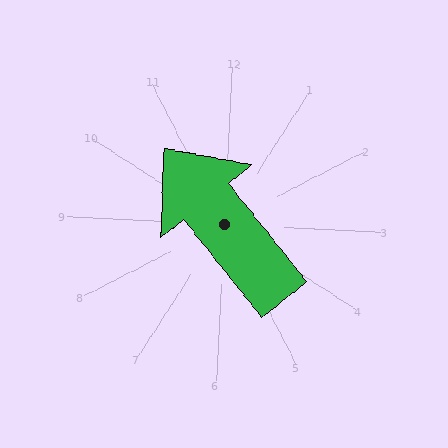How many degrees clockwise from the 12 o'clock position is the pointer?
Approximately 319 degrees.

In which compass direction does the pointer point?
Northwest.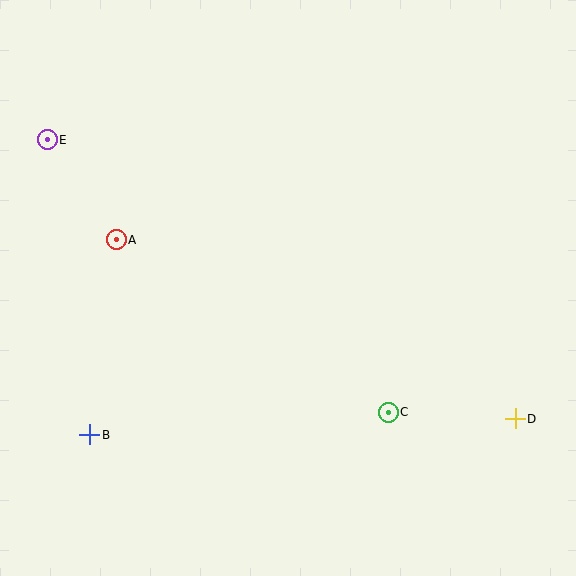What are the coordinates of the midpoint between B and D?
The midpoint between B and D is at (303, 427).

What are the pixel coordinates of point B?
Point B is at (90, 435).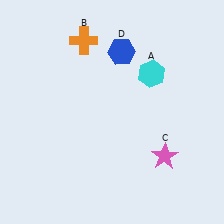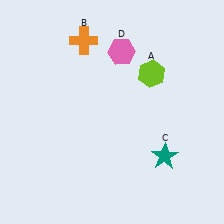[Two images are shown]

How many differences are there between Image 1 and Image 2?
There are 3 differences between the two images.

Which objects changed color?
A changed from cyan to lime. C changed from pink to teal. D changed from blue to pink.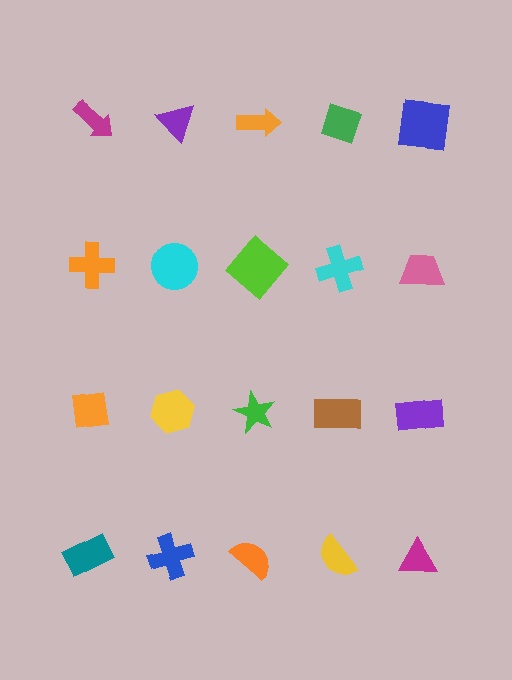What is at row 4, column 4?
A yellow semicircle.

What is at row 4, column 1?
A teal rectangle.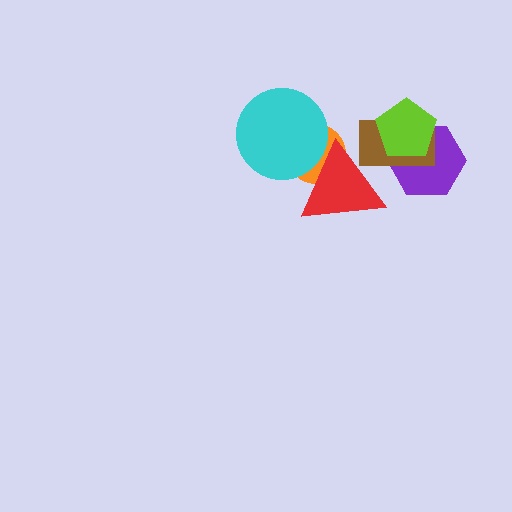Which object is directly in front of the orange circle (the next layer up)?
The red triangle is directly in front of the orange circle.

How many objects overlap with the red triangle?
3 objects overlap with the red triangle.